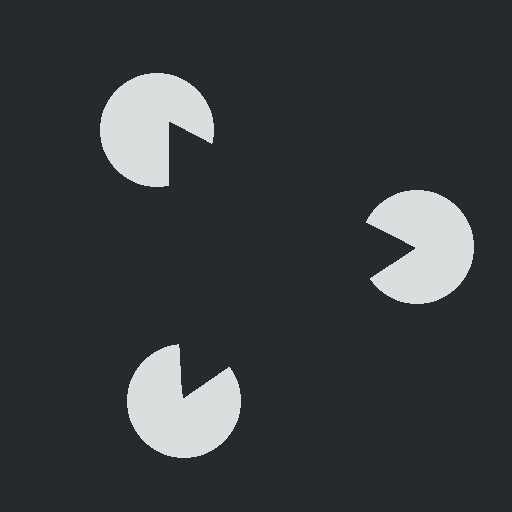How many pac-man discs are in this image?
There are 3 — one at each vertex of the illusory triangle.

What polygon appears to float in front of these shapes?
An illusory triangle — its edges are inferred from the aligned wedge cuts in the pac-man discs, not physically drawn.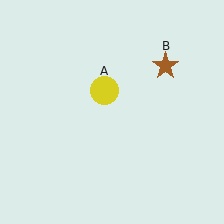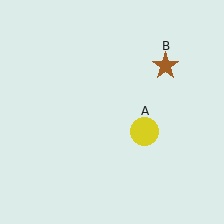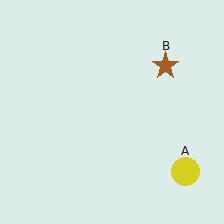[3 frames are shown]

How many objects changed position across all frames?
1 object changed position: yellow circle (object A).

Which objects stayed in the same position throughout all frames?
Brown star (object B) remained stationary.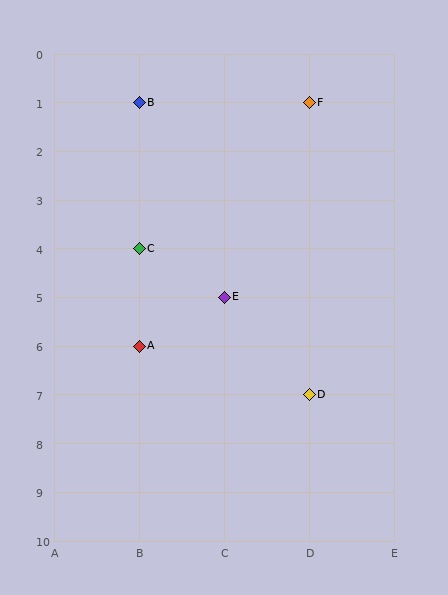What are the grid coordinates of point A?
Point A is at grid coordinates (B, 6).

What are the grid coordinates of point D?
Point D is at grid coordinates (D, 7).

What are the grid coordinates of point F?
Point F is at grid coordinates (D, 1).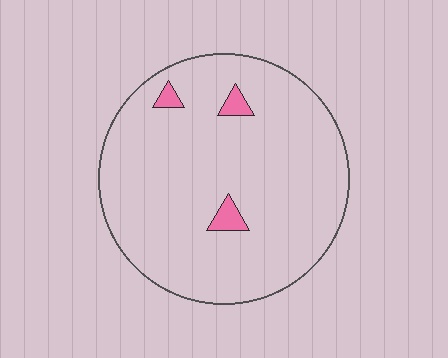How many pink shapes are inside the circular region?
3.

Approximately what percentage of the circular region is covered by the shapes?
Approximately 5%.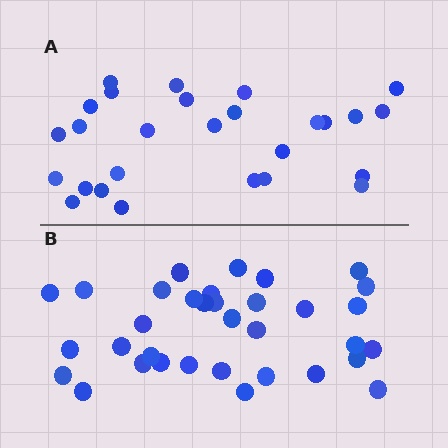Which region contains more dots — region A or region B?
Region B (the bottom region) has more dots.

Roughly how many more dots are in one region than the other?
Region B has roughly 8 or so more dots than region A.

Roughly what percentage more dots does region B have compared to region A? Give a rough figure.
About 25% more.